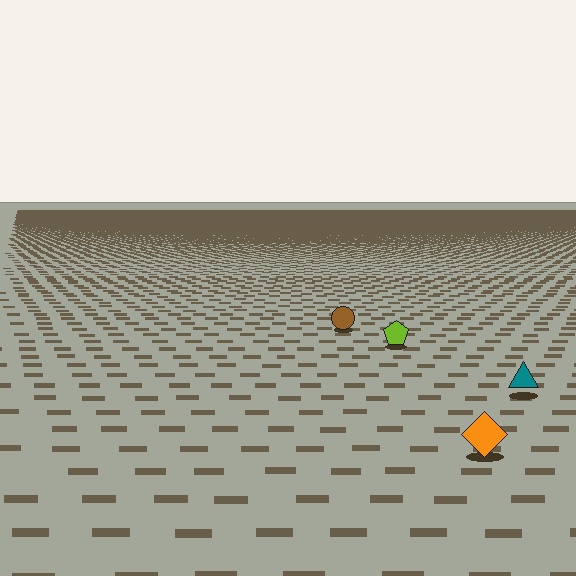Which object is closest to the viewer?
The orange diamond is closest. The texture marks near it are larger and more spread out.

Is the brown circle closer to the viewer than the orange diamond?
No. The orange diamond is closer — you can tell from the texture gradient: the ground texture is coarser near it.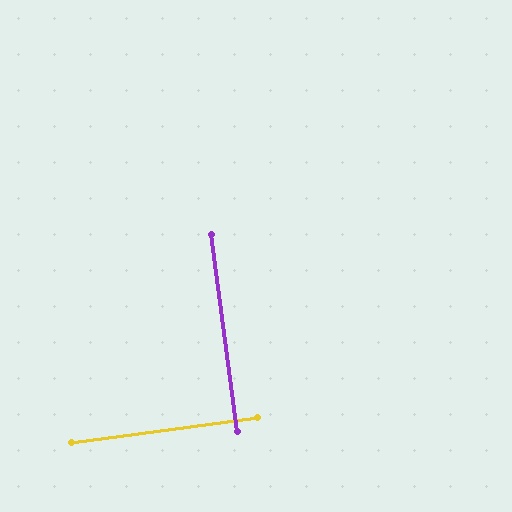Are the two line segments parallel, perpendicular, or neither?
Perpendicular — they meet at approximately 90°.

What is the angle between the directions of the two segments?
Approximately 90 degrees.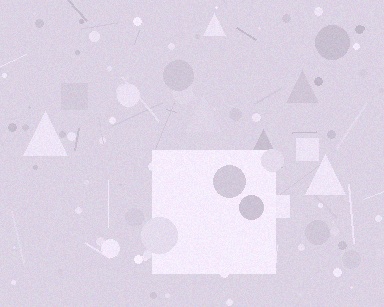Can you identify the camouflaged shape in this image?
The camouflaged shape is a square.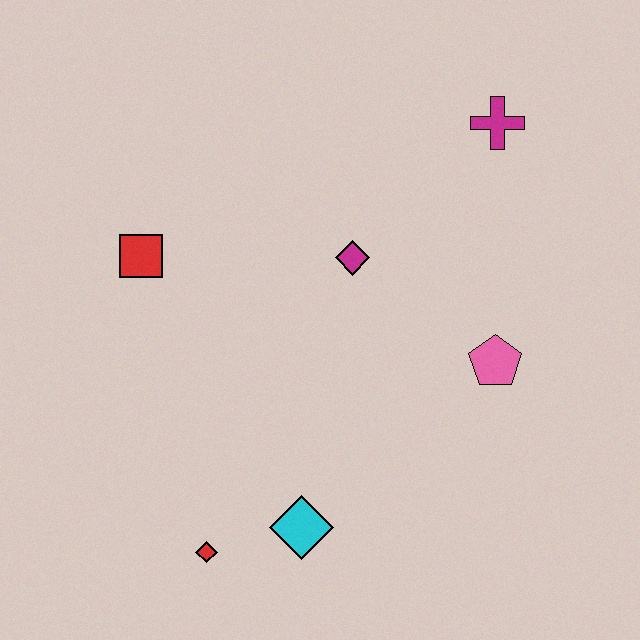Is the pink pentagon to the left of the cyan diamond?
No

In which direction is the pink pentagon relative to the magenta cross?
The pink pentagon is below the magenta cross.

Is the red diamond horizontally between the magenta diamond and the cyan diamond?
No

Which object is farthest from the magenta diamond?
The red diamond is farthest from the magenta diamond.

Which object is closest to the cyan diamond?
The red diamond is closest to the cyan diamond.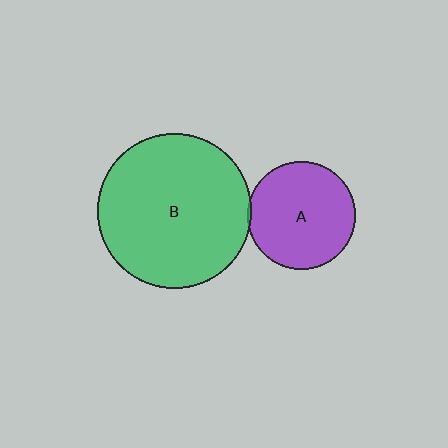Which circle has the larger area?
Circle B (green).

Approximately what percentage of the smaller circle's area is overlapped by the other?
Approximately 5%.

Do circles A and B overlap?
Yes.